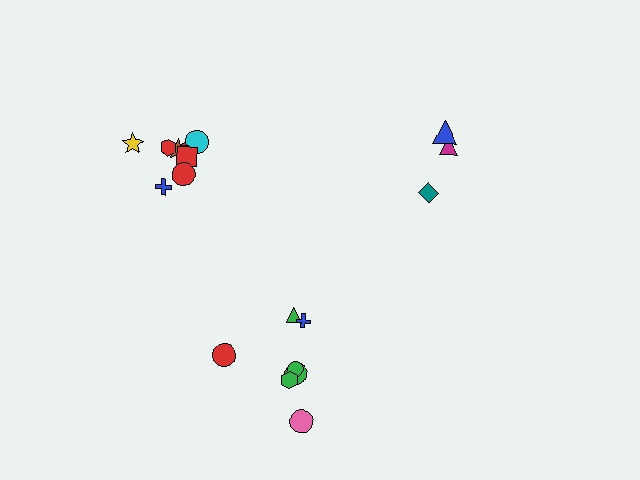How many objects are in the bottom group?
There are 7 objects.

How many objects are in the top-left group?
There are 8 objects.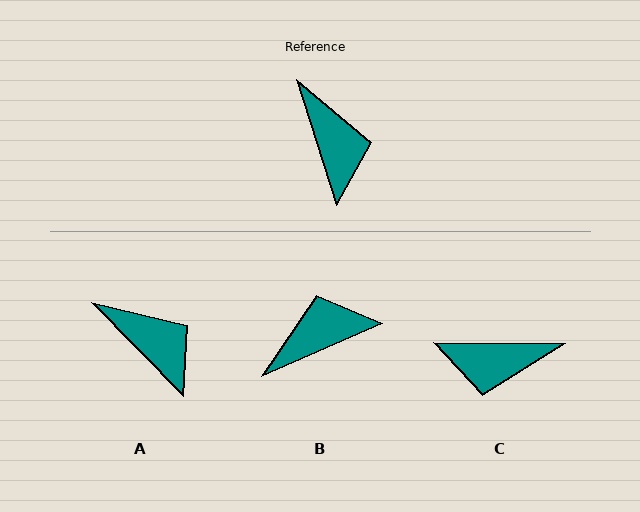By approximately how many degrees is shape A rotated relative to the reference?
Approximately 27 degrees counter-clockwise.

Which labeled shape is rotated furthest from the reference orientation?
C, about 108 degrees away.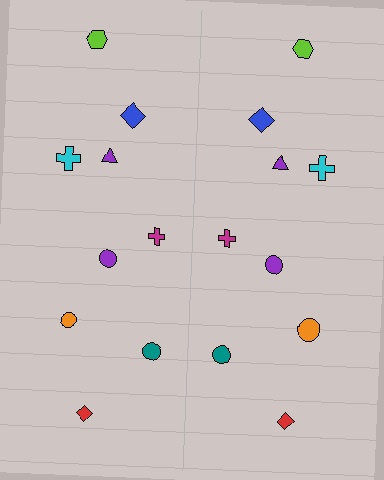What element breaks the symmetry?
The orange circle on the right side has a different size than its mirror counterpart.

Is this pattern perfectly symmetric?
No, the pattern is not perfectly symmetric. The orange circle on the right side has a different size than its mirror counterpart.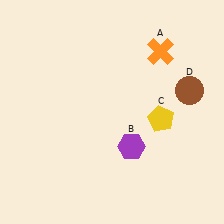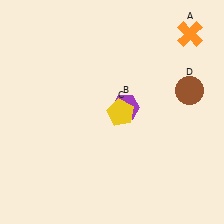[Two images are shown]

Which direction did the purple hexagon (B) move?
The purple hexagon (B) moved up.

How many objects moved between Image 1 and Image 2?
3 objects moved between the two images.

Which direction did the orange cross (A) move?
The orange cross (A) moved right.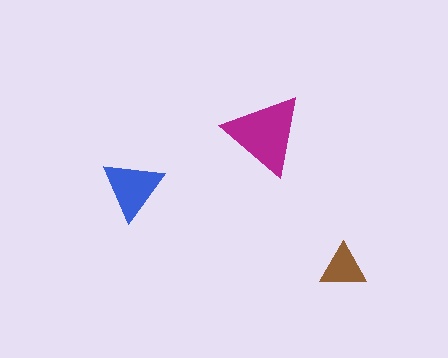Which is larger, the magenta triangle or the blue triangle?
The magenta one.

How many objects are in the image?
There are 3 objects in the image.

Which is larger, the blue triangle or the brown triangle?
The blue one.